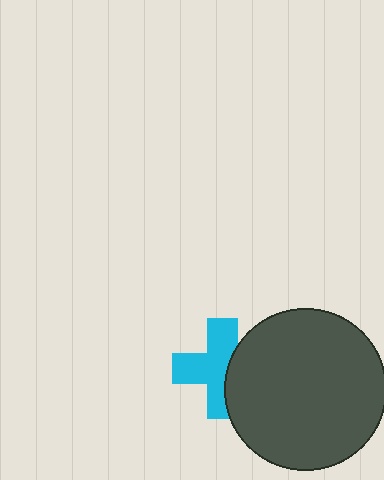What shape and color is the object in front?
The object in front is a dark gray circle.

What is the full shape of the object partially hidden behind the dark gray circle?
The partially hidden object is a cyan cross.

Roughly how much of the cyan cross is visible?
About half of it is visible (roughly 65%).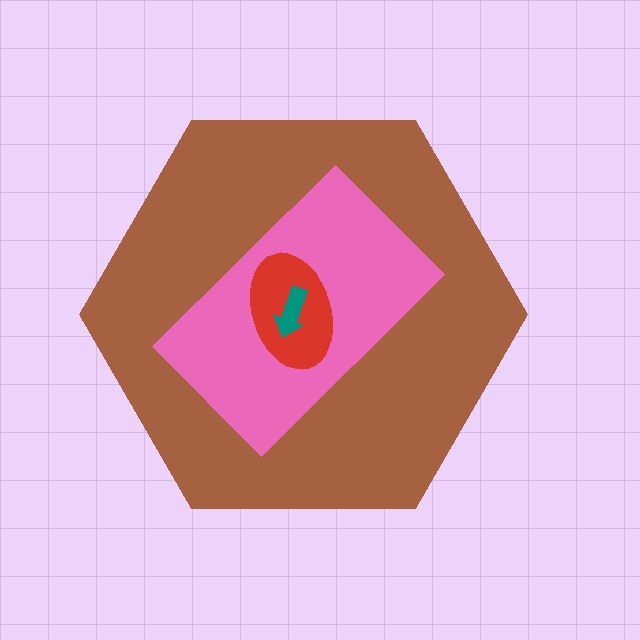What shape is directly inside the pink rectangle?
The red ellipse.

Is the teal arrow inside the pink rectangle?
Yes.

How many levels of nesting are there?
4.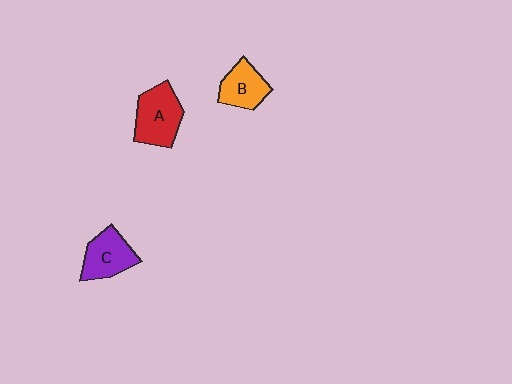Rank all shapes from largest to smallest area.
From largest to smallest: A (red), C (purple), B (orange).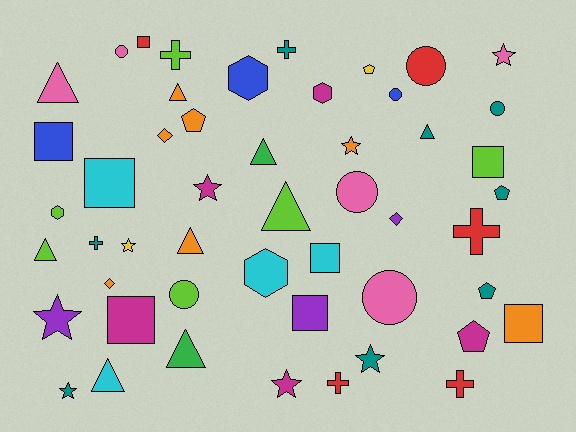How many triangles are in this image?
There are 9 triangles.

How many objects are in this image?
There are 50 objects.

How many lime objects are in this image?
There are 6 lime objects.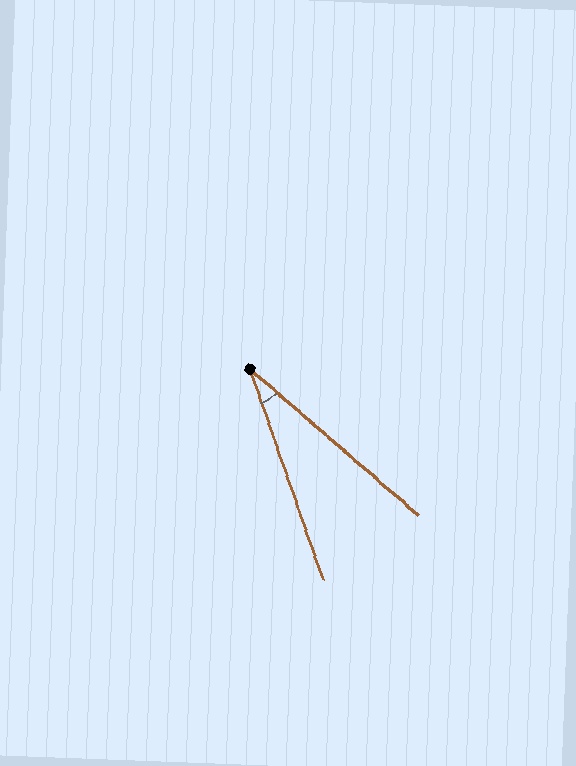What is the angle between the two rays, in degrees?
Approximately 30 degrees.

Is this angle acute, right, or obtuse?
It is acute.